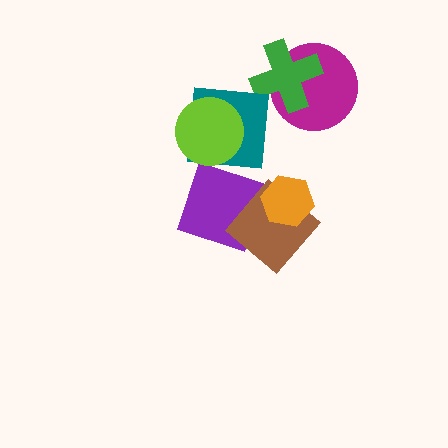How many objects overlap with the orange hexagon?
2 objects overlap with the orange hexagon.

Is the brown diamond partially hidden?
Yes, it is partially covered by another shape.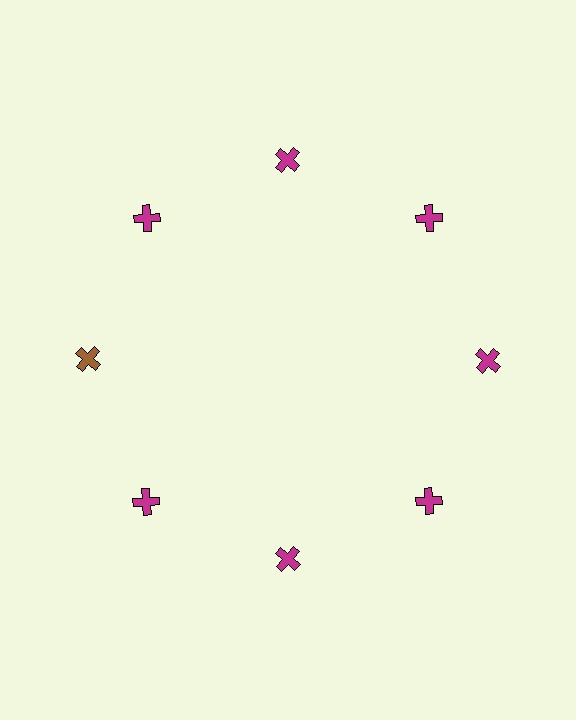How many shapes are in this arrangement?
There are 8 shapes arranged in a ring pattern.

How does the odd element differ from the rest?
It has a different color: brown instead of magenta.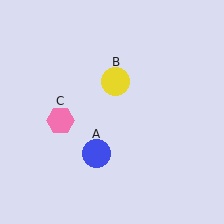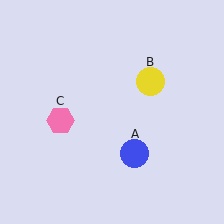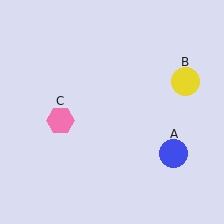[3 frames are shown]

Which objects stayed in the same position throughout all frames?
Pink hexagon (object C) remained stationary.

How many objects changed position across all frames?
2 objects changed position: blue circle (object A), yellow circle (object B).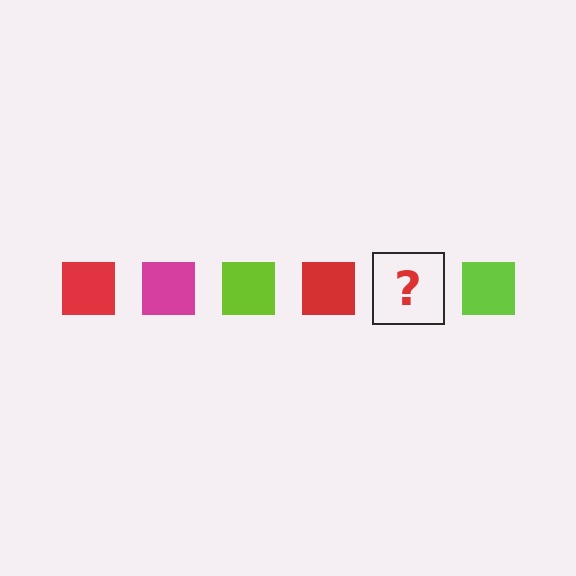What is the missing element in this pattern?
The missing element is a magenta square.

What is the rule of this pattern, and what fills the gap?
The rule is that the pattern cycles through red, magenta, lime squares. The gap should be filled with a magenta square.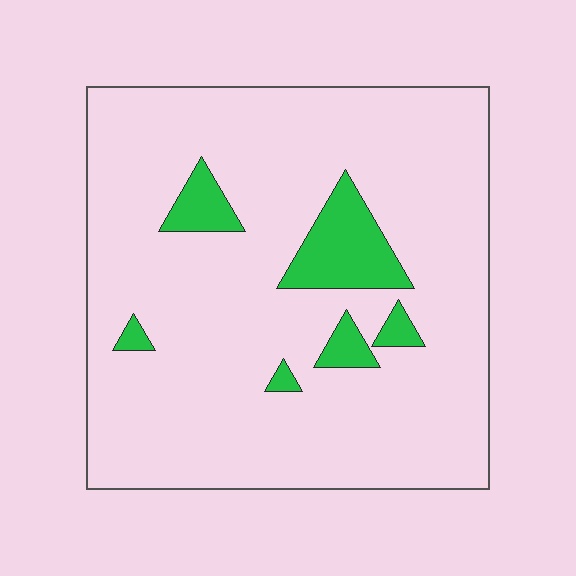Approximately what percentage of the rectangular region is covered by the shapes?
Approximately 10%.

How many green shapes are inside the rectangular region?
6.